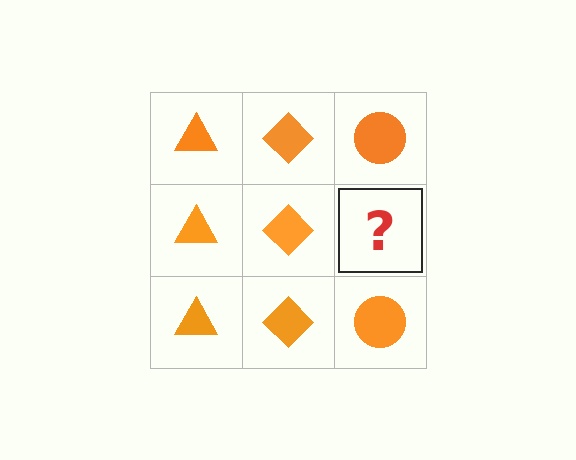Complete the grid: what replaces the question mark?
The question mark should be replaced with an orange circle.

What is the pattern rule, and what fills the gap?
The rule is that each column has a consistent shape. The gap should be filled with an orange circle.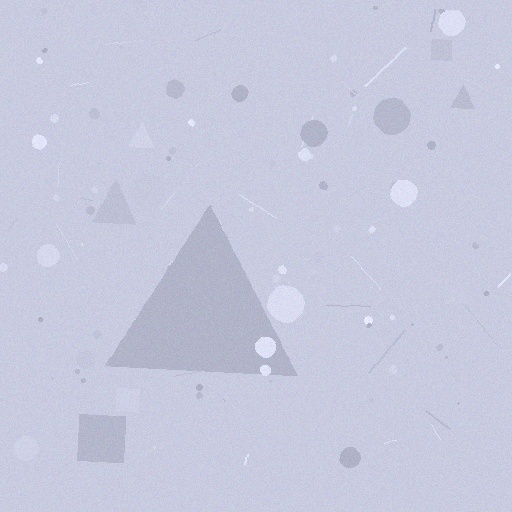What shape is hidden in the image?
A triangle is hidden in the image.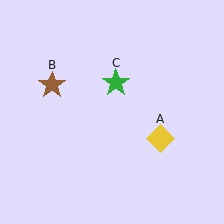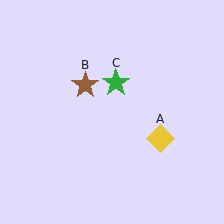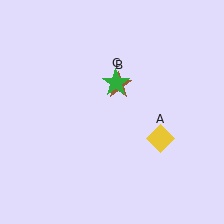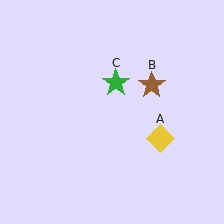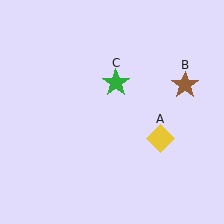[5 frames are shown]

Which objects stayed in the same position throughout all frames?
Yellow diamond (object A) and green star (object C) remained stationary.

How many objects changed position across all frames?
1 object changed position: brown star (object B).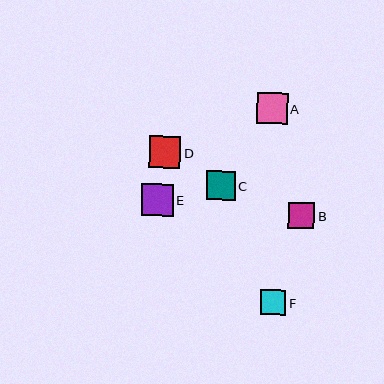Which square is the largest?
Square E is the largest with a size of approximately 32 pixels.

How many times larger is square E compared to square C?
Square E is approximately 1.1 times the size of square C.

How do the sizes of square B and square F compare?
Square B and square F are approximately the same size.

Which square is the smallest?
Square F is the smallest with a size of approximately 26 pixels.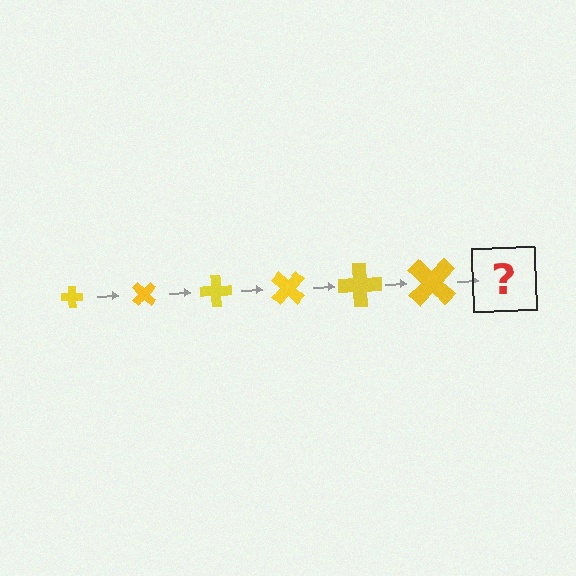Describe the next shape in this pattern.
It should be a cross, larger than the previous one and rotated 270 degrees from the start.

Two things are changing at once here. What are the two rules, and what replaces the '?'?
The two rules are that the cross grows larger each step and it rotates 45 degrees each step. The '?' should be a cross, larger than the previous one and rotated 270 degrees from the start.